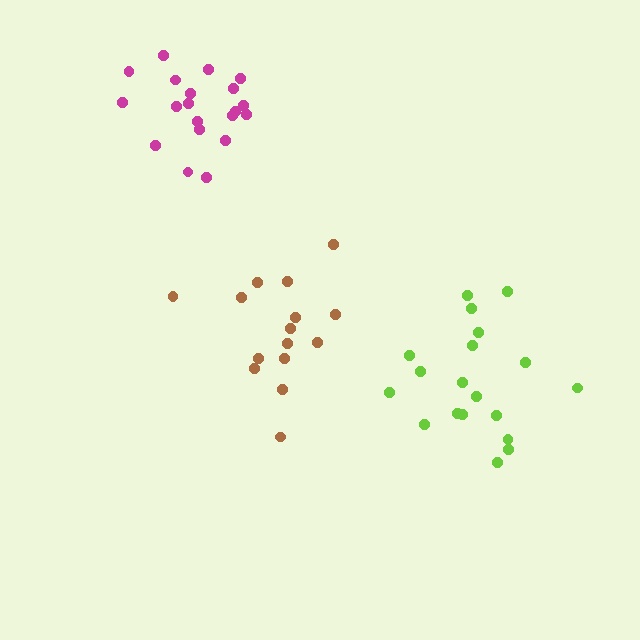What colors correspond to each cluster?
The clusters are colored: brown, lime, magenta.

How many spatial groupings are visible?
There are 3 spatial groupings.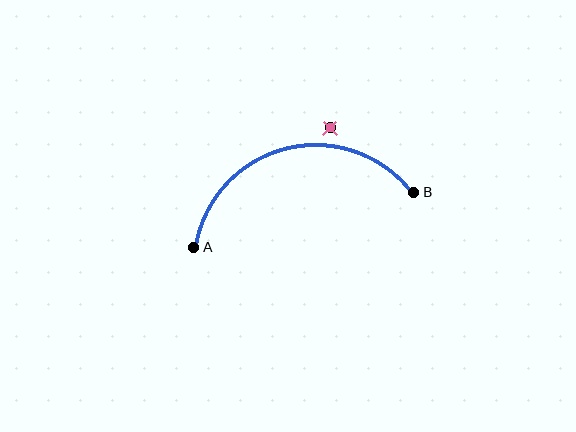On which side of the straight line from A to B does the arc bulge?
The arc bulges above the straight line connecting A and B.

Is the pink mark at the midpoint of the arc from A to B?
No — the pink mark does not lie on the arc at all. It sits slightly outside the curve.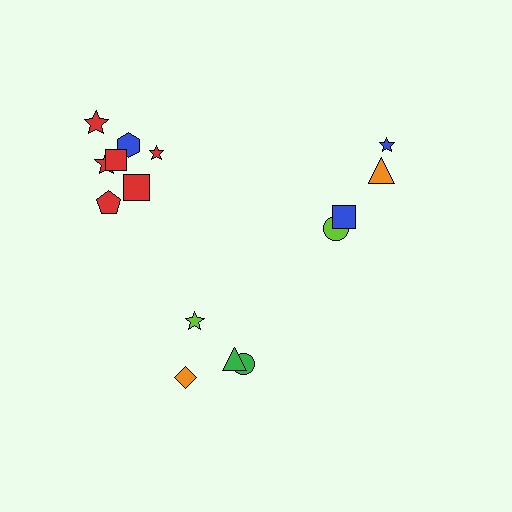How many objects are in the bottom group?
There are 4 objects.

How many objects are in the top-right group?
There are 4 objects.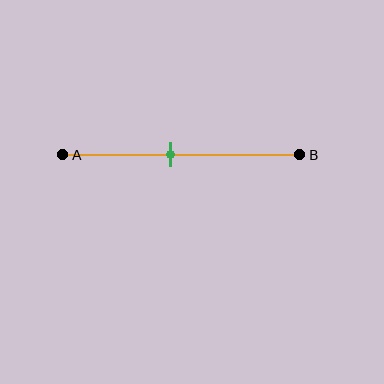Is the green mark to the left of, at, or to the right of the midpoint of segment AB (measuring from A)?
The green mark is to the left of the midpoint of segment AB.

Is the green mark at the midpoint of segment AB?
No, the mark is at about 45% from A, not at the 50% midpoint.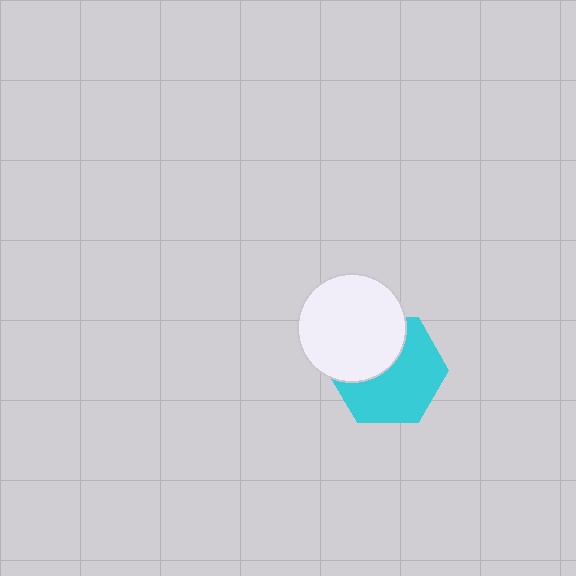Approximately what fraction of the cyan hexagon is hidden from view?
Roughly 39% of the cyan hexagon is hidden behind the white circle.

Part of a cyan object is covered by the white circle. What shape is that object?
It is a hexagon.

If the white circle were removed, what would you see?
You would see the complete cyan hexagon.